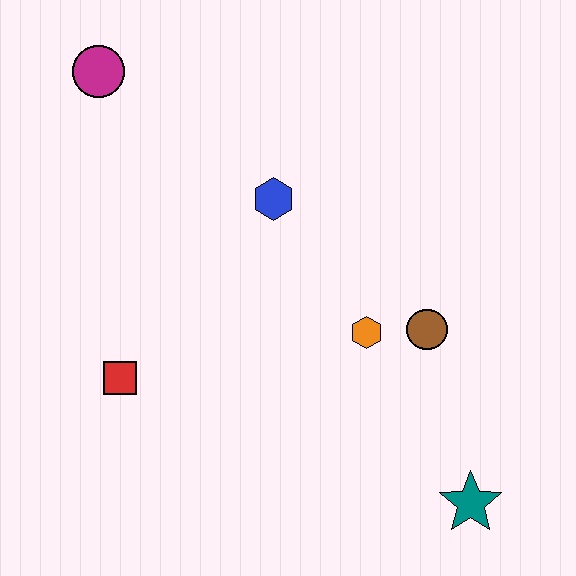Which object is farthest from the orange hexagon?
The magenta circle is farthest from the orange hexagon.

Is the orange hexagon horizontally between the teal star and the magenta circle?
Yes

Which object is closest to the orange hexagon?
The brown circle is closest to the orange hexagon.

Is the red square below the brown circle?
Yes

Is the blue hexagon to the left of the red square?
No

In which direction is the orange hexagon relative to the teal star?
The orange hexagon is above the teal star.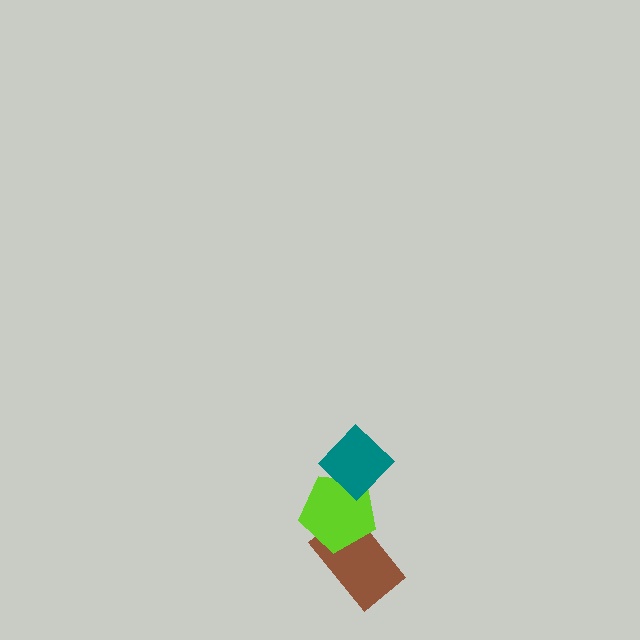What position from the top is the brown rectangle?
The brown rectangle is 3rd from the top.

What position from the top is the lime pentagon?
The lime pentagon is 2nd from the top.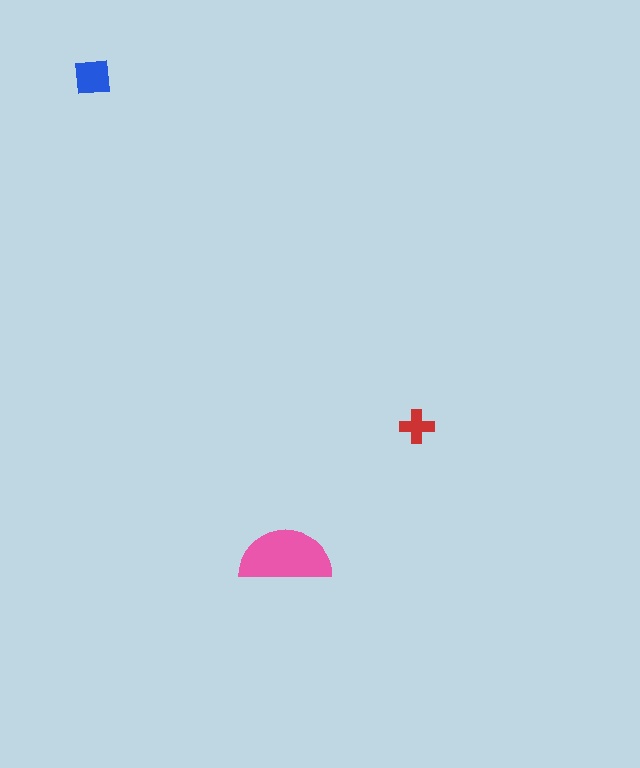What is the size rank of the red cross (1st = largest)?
3rd.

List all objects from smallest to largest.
The red cross, the blue square, the pink semicircle.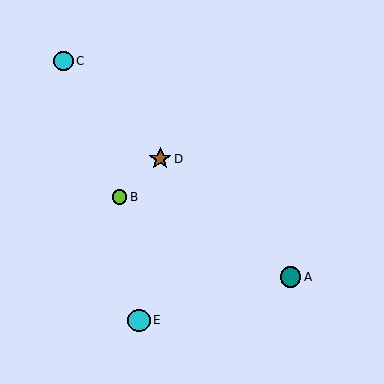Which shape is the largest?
The brown star (labeled D) is the largest.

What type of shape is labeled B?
Shape B is a lime circle.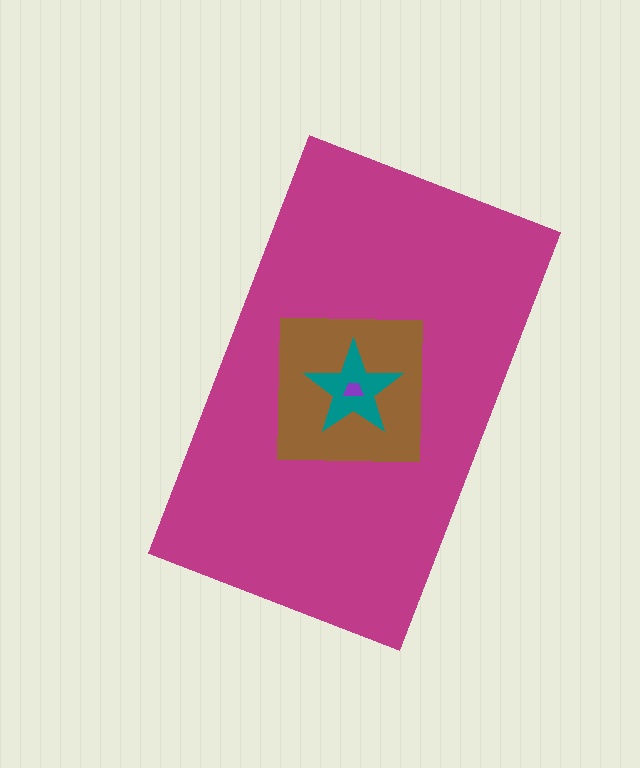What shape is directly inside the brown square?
The teal star.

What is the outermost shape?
The magenta rectangle.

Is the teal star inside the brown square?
Yes.